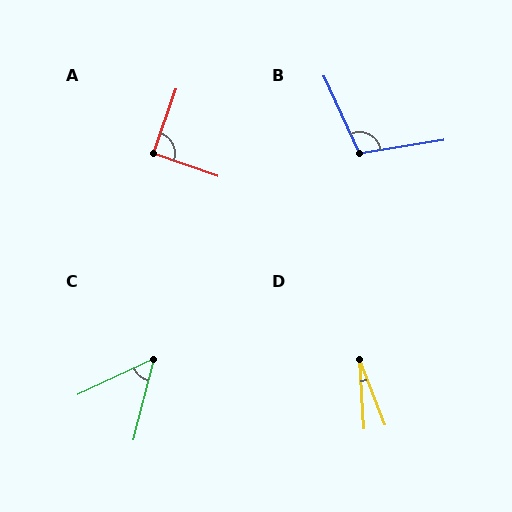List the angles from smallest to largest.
D (18°), C (50°), A (90°), B (106°).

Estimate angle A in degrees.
Approximately 90 degrees.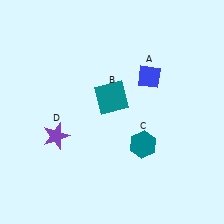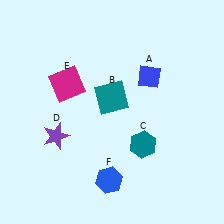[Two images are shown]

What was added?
A magenta square (E), a blue hexagon (F) were added in Image 2.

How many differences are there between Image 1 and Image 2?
There are 2 differences between the two images.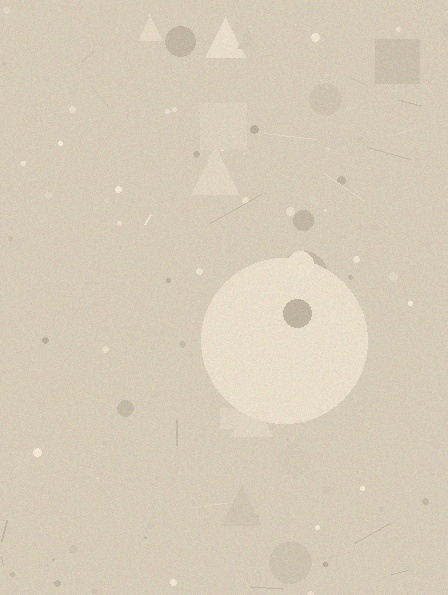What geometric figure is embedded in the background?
A circle is embedded in the background.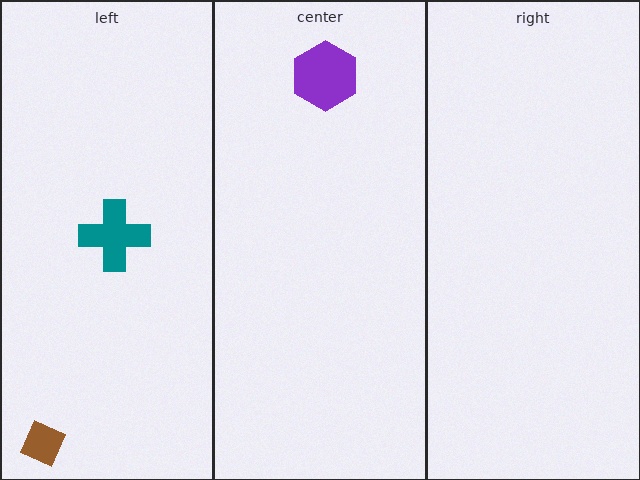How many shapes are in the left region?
2.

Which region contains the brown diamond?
The left region.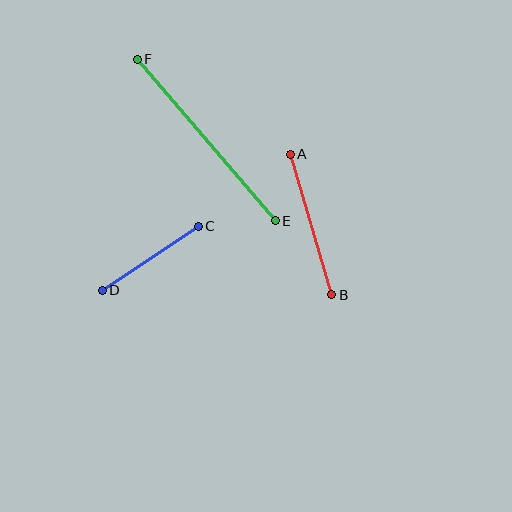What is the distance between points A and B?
The distance is approximately 147 pixels.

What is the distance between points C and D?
The distance is approximately 116 pixels.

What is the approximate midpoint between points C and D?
The midpoint is at approximately (150, 258) pixels.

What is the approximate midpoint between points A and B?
The midpoint is at approximately (311, 225) pixels.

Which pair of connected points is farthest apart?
Points E and F are farthest apart.